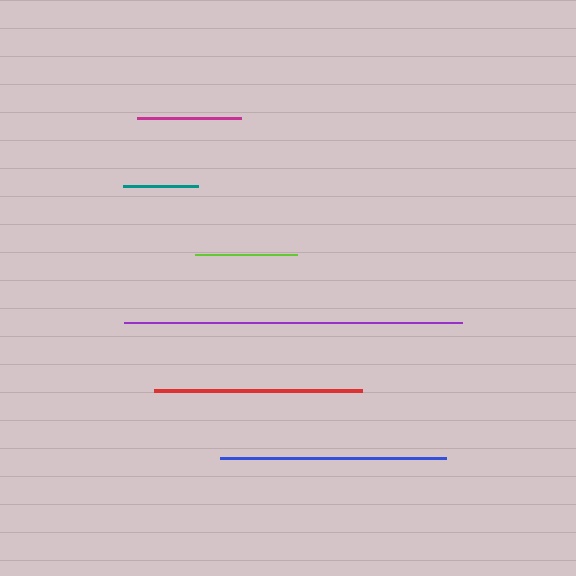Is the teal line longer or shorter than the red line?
The red line is longer than the teal line.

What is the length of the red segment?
The red segment is approximately 208 pixels long.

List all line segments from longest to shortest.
From longest to shortest: purple, blue, red, magenta, lime, teal.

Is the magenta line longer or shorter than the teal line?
The magenta line is longer than the teal line.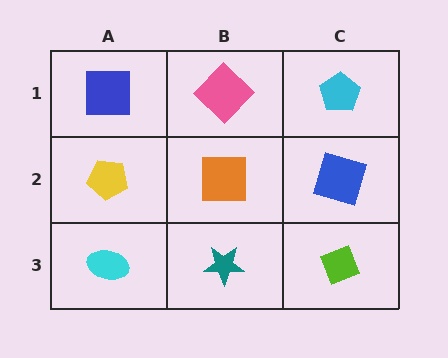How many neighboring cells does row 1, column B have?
3.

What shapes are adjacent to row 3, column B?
An orange square (row 2, column B), a cyan ellipse (row 3, column A), a lime diamond (row 3, column C).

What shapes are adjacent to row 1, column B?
An orange square (row 2, column B), a blue square (row 1, column A), a cyan pentagon (row 1, column C).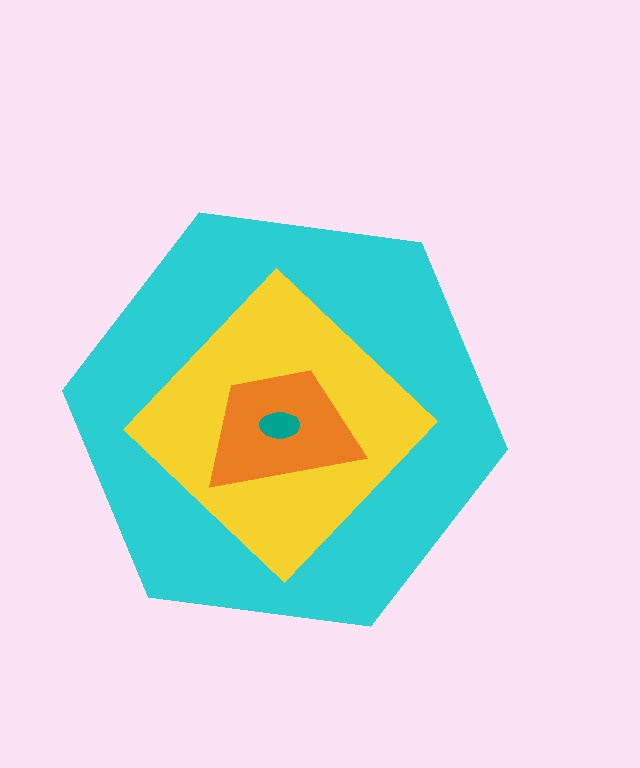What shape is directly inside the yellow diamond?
The orange trapezoid.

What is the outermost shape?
The cyan hexagon.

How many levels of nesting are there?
4.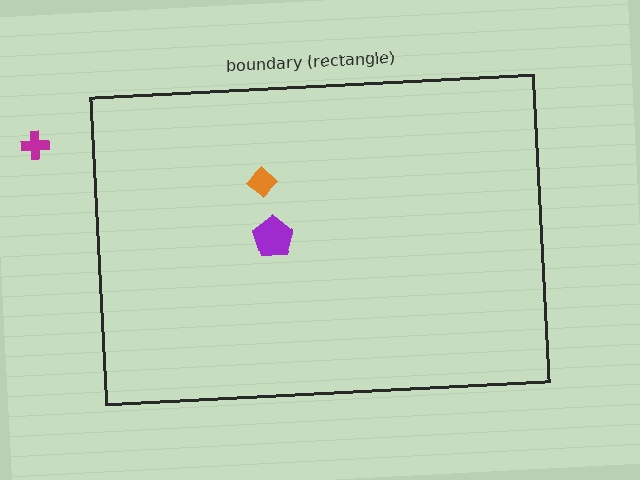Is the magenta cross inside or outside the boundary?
Outside.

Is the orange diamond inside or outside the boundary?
Inside.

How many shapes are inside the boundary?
2 inside, 1 outside.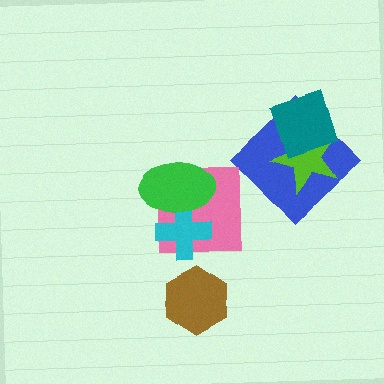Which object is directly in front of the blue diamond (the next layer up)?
The lime star is directly in front of the blue diamond.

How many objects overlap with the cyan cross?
2 objects overlap with the cyan cross.